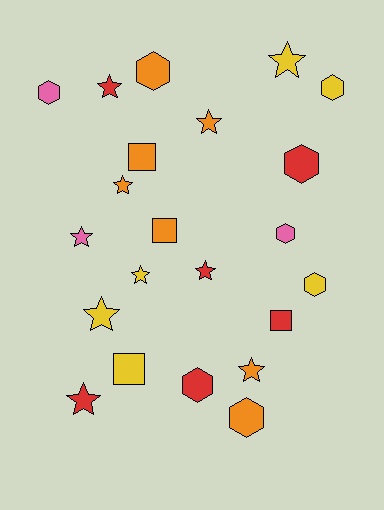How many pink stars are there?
There is 1 pink star.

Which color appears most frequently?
Orange, with 7 objects.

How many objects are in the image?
There are 22 objects.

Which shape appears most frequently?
Star, with 10 objects.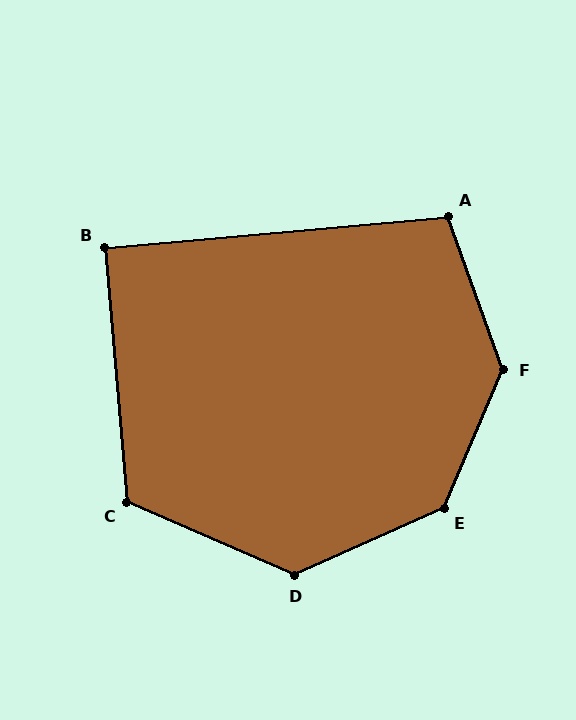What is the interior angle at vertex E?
Approximately 137 degrees (obtuse).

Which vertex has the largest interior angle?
F, at approximately 137 degrees.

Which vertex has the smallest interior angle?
B, at approximately 90 degrees.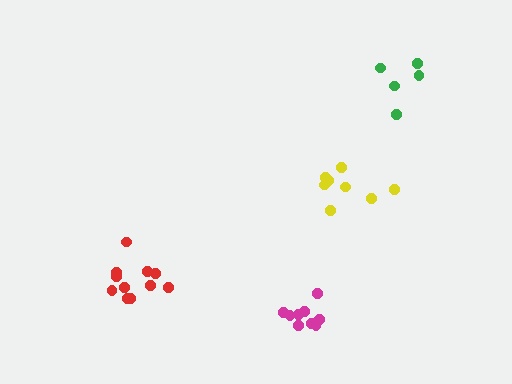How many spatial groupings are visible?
There are 4 spatial groupings.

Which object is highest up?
The green cluster is topmost.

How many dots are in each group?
Group 1: 5 dots, Group 2: 10 dots, Group 3: 8 dots, Group 4: 11 dots (34 total).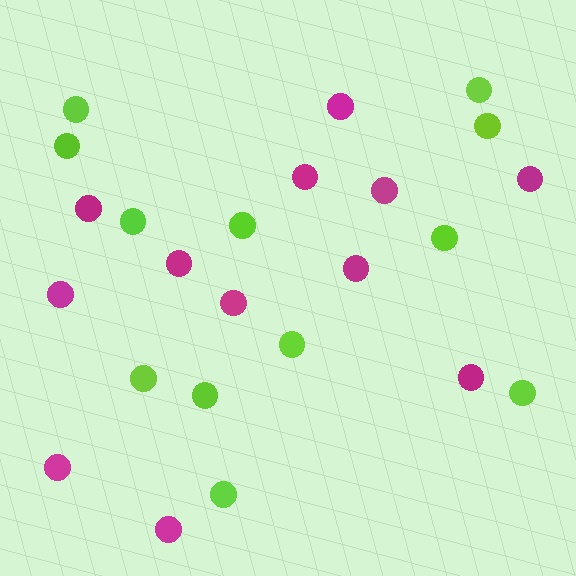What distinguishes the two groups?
There are 2 groups: one group of lime circles (12) and one group of magenta circles (12).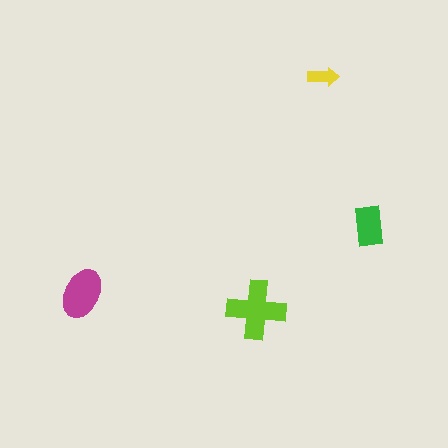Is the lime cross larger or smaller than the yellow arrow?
Larger.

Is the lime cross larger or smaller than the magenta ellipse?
Larger.